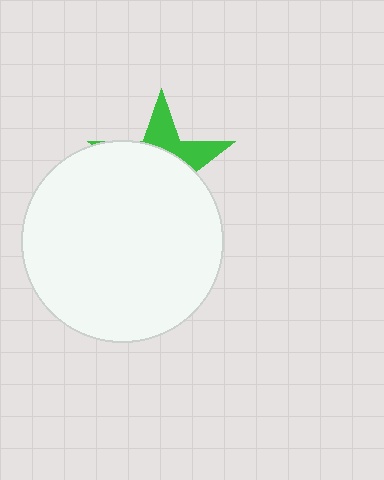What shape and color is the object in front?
The object in front is a white circle.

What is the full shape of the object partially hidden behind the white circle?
The partially hidden object is a green star.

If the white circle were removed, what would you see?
You would see the complete green star.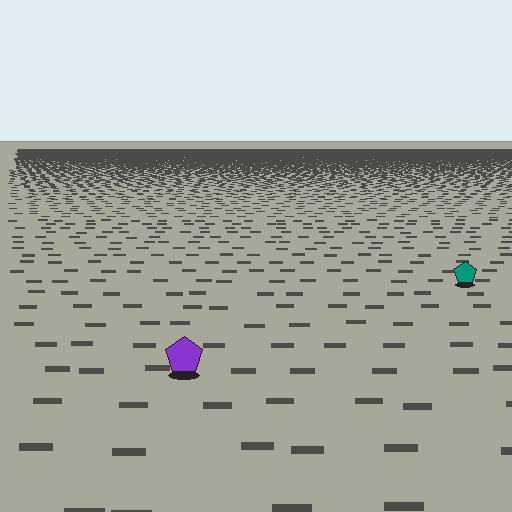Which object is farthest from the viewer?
The teal pentagon is farthest from the viewer. It appears smaller and the ground texture around it is denser.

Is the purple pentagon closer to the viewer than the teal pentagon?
Yes. The purple pentagon is closer — you can tell from the texture gradient: the ground texture is coarser near it.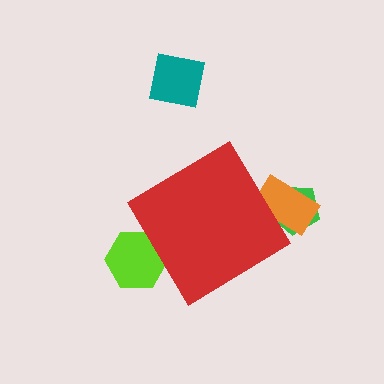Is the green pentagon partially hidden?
Yes, the green pentagon is partially hidden behind the red diamond.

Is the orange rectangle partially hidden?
Yes, the orange rectangle is partially hidden behind the red diamond.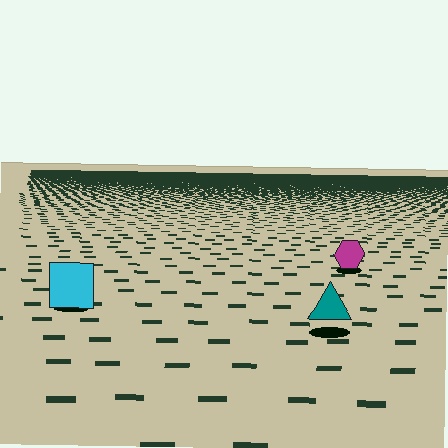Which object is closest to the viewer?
The teal triangle is closest. The texture marks near it are larger and more spread out.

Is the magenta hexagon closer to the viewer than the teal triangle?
No. The teal triangle is closer — you can tell from the texture gradient: the ground texture is coarser near it.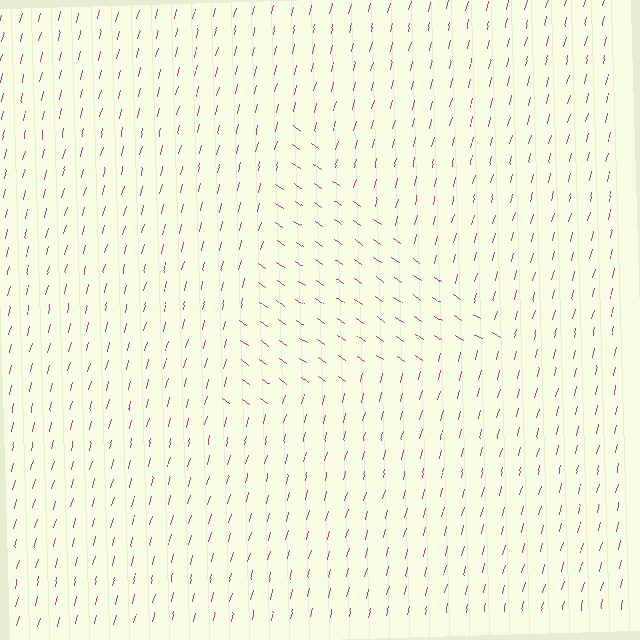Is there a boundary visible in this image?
Yes, there is a texture boundary formed by a change in line orientation.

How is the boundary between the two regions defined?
The boundary is defined purely by a change in line orientation (approximately 70 degrees difference). All lines are the same color and thickness.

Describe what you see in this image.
The image is filled with small magenta line segments. A triangle region in the image has lines oriented differently from the surrounding lines, creating a visible texture boundary.